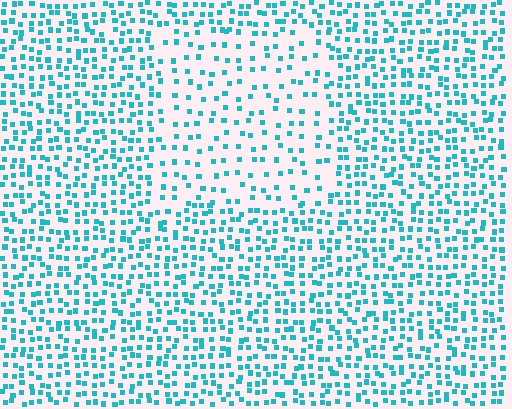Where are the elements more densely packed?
The elements are more densely packed outside the rectangle boundary.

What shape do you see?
I see a rectangle.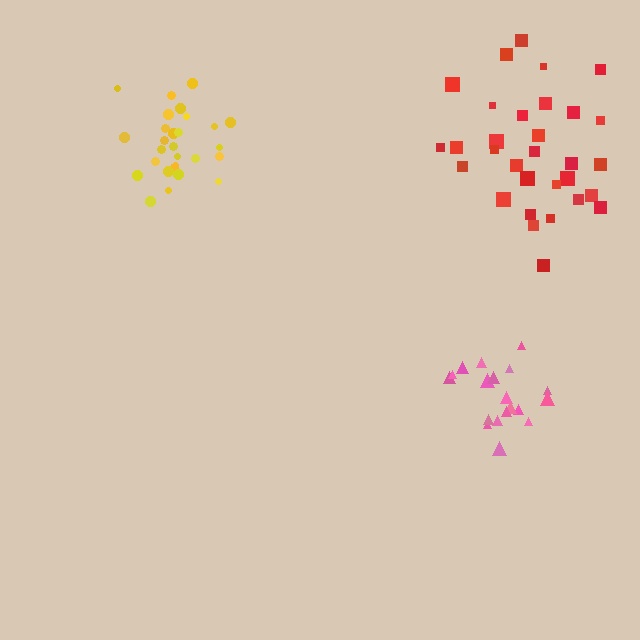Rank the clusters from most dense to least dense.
yellow, pink, red.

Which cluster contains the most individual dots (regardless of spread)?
Red (31).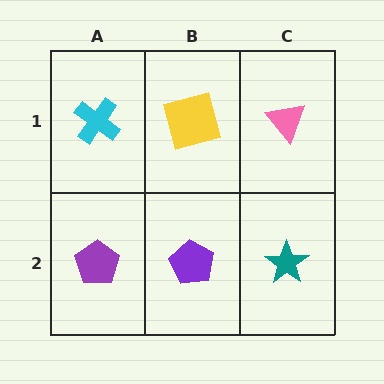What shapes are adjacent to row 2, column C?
A pink triangle (row 1, column C), a purple pentagon (row 2, column B).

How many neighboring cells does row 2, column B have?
3.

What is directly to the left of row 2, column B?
A purple pentagon.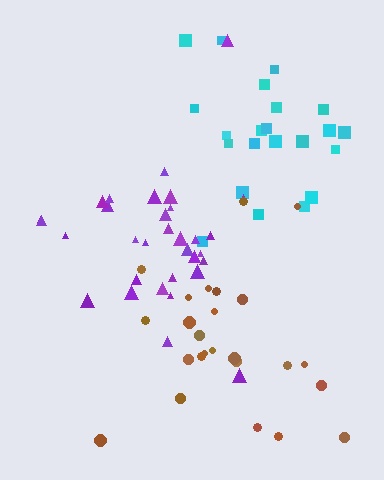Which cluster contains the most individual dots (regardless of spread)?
Purple (32).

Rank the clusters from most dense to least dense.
purple, cyan, brown.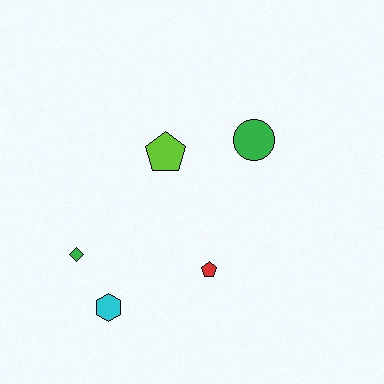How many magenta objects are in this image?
There are no magenta objects.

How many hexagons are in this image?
There is 1 hexagon.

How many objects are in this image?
There are 5 objects.